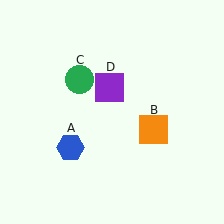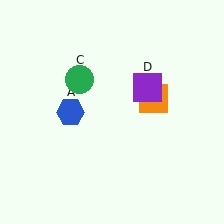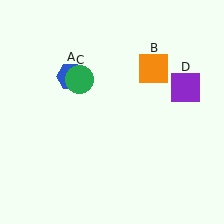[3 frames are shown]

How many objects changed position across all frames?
3 objects changed position: blue hexagon (object A), orange square (object B), purple square (object D).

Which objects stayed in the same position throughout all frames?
Green circle (object C) remained stationary.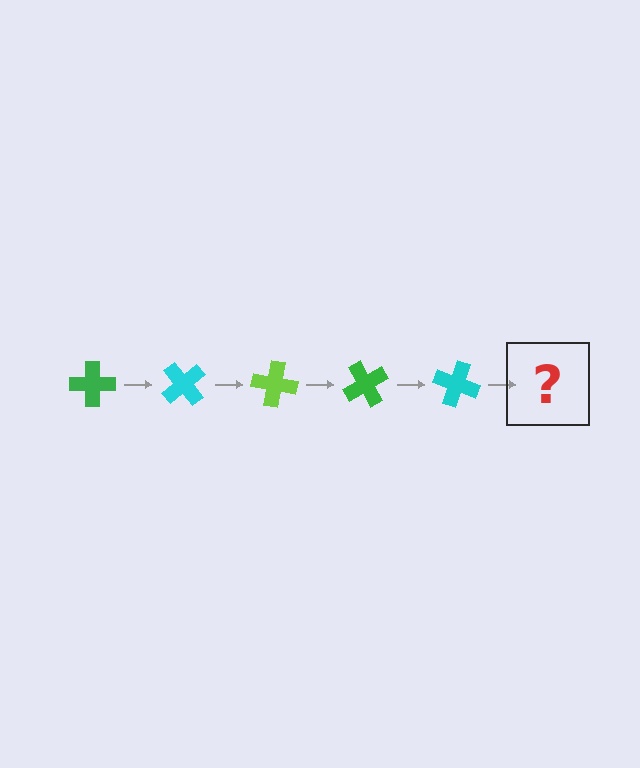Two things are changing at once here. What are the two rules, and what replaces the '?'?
The two rules are that it rotates 50 degrees each step and the color cycles through green, cyan, and lime. The '?' should be a lime cross, rotated 250 degrees from the start.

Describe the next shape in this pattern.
It should be a lime cross, rotated 250 degrees from the start.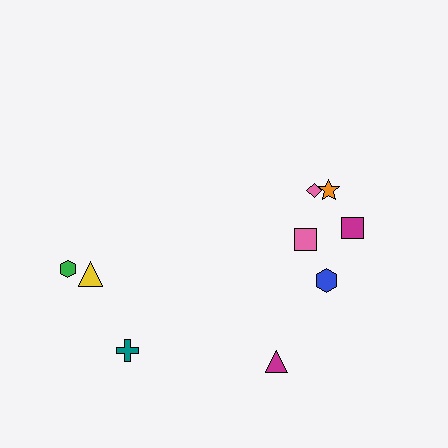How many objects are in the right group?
There are 6 objects.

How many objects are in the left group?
There are 3 objects.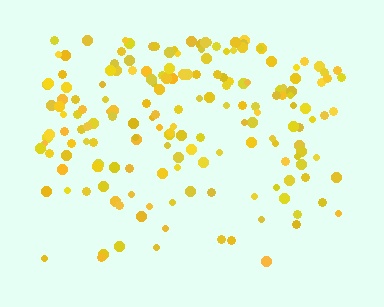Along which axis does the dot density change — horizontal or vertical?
Vertical.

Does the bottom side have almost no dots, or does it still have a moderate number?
Still a moderate number, just noticeably fewer than the top.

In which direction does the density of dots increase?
From bottom to top, with the top side densest.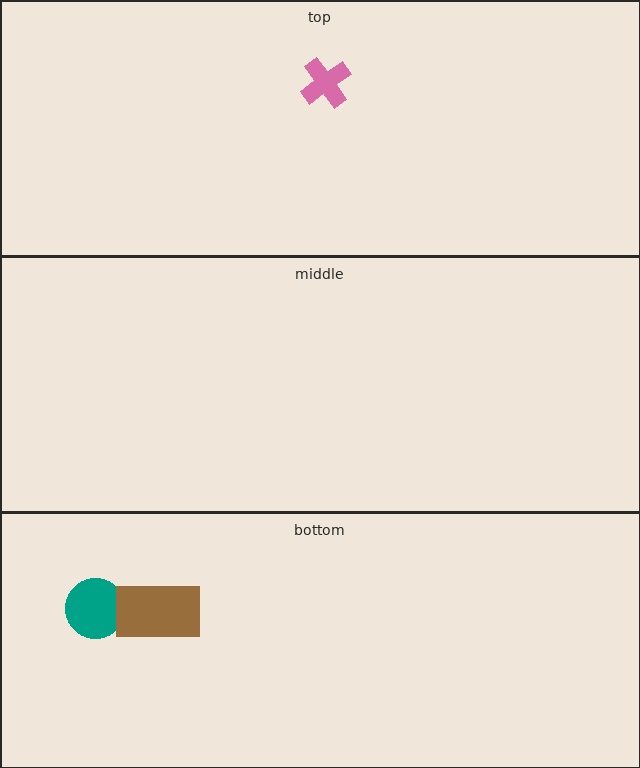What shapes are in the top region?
The pink cross.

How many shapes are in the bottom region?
2.